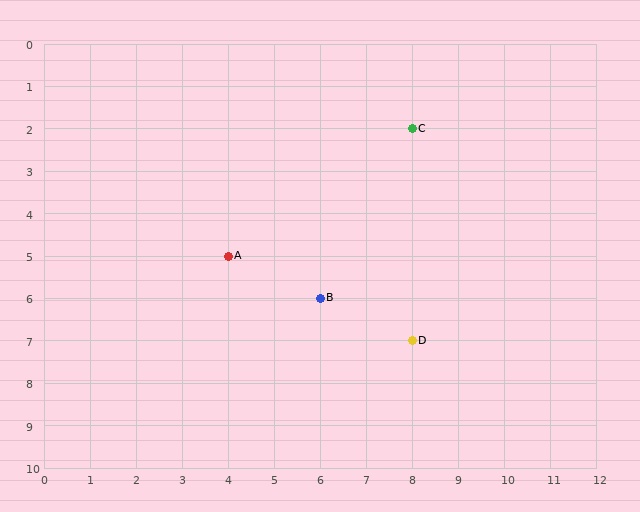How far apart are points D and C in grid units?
Points D and C are 5 rows apart.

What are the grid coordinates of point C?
Point C is at grid coordinates (8, 2).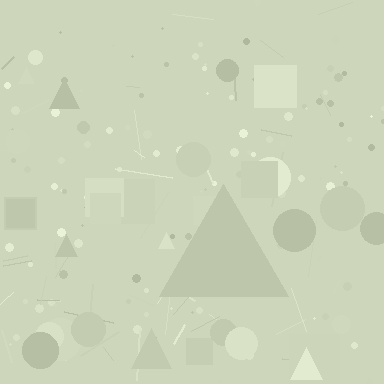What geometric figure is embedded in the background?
A triangle is embedded in the background.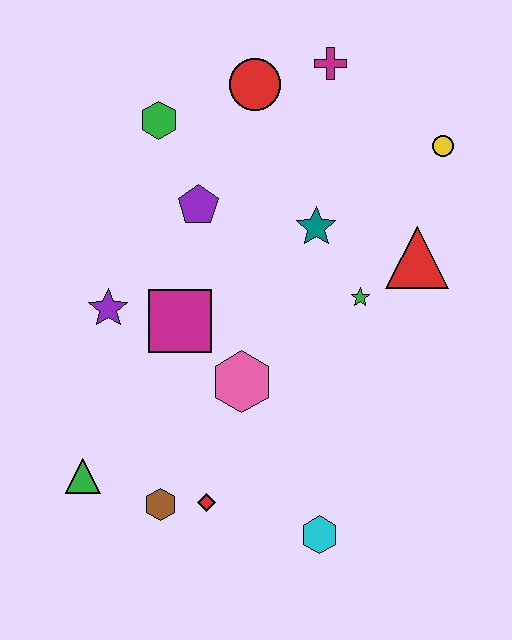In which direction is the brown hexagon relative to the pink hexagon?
The brown hexagon is below the pink hexagon.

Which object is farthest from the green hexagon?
The cyan hexagon is farthest from the green hexagon.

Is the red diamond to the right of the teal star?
No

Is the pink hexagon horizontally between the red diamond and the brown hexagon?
No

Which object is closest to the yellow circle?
The red triangle is closest to the yellow circle.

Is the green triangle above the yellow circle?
No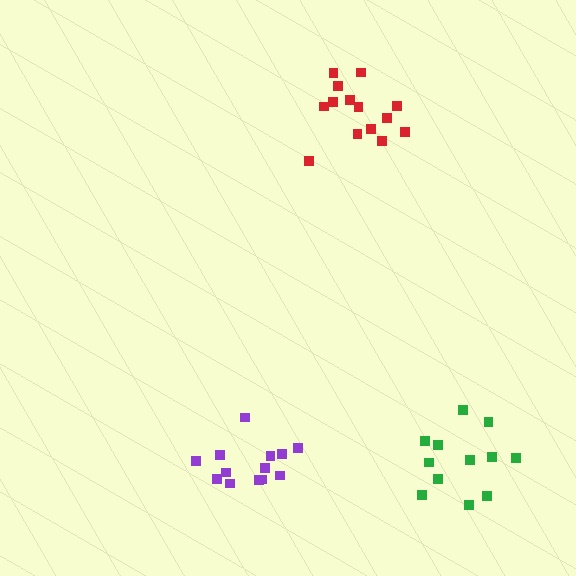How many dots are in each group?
Group 1: 12 dots, Group 2: 13 dots, Group 3: 14 dots (39 total).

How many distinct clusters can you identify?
There are 3 distinct clusters.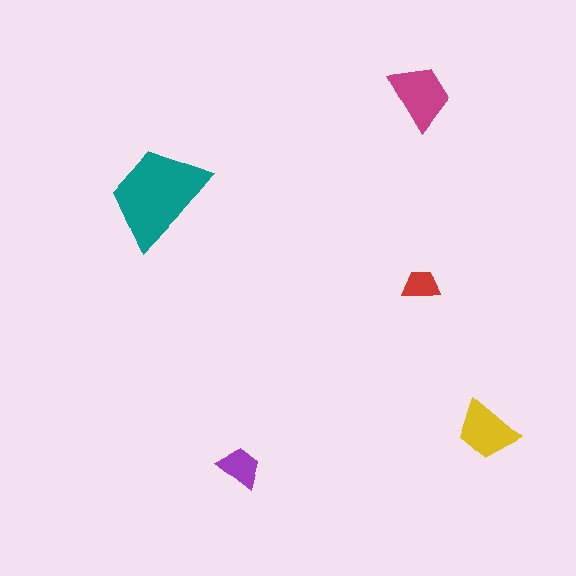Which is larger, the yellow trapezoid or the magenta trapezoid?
The magenta one.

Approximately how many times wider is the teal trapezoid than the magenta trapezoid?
About 1.5 times wider.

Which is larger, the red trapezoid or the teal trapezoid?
The teal one.